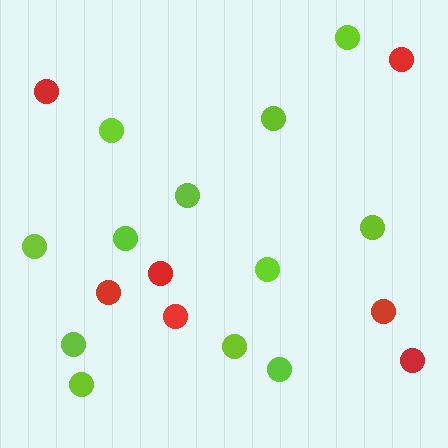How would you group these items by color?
There are 2 groups: one group of lime circles (12) and one group of red circles (7).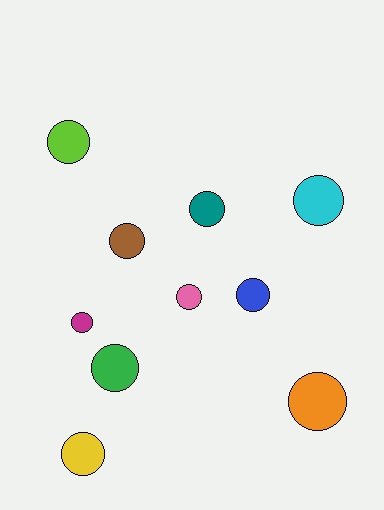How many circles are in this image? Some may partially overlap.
There are 10 circles.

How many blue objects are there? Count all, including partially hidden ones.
There is 1 blue object.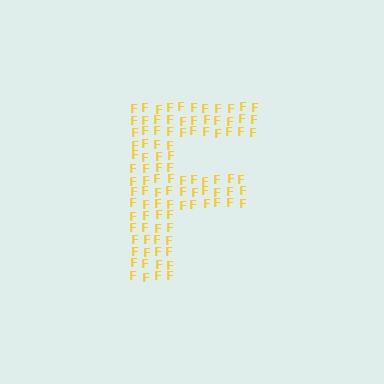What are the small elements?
The small elements are letter F's.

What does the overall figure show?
The overall figure shows the letter F.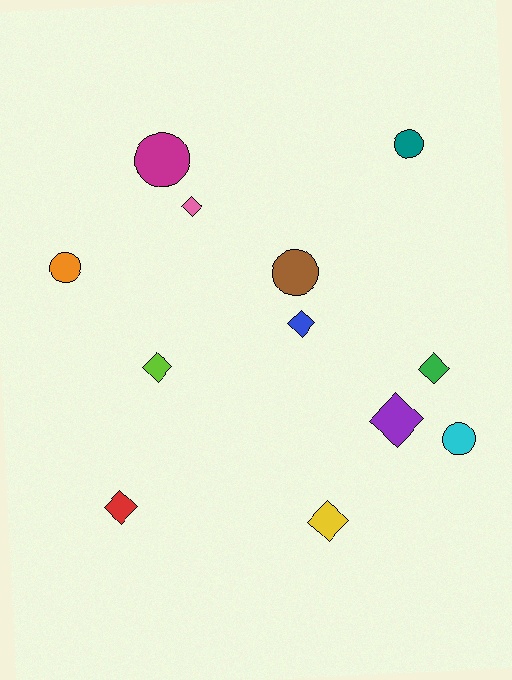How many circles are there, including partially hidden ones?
There are 5 circles.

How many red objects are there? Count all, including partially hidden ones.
There is 1 red object.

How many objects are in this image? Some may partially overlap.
There are 12 objects.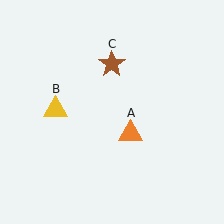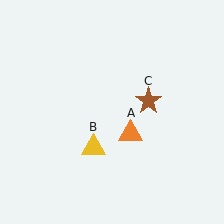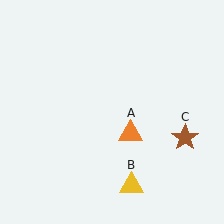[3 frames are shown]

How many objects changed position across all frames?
2 objects changed position: yellow triangle (object B), brown star (object C).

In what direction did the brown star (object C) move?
The brown star (object C) moved down and to the right.